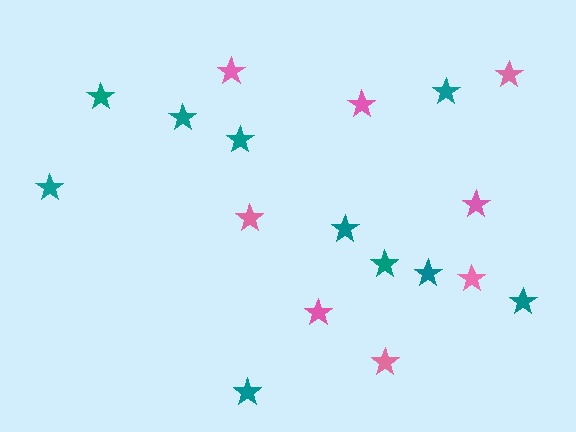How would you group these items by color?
There are 2 groups: one group of pink stars (8) and one group of teal stars (10).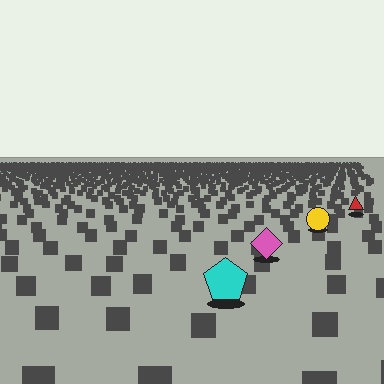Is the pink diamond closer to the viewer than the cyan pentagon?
No. The cyan pentagon is closer — you can tell from the texture gradient: the ground texture is coarser near it.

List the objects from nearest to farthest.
From nearest to farthest: the cyan pentagon, the pink diamond, the yellow circle, the red triangle.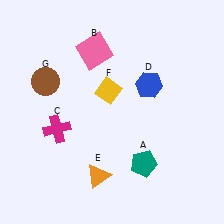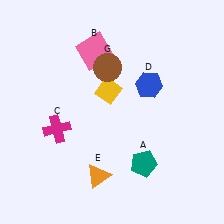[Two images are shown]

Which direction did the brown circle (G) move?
The brown circle (G) moved right.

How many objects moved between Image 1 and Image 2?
1 object moved between the two images.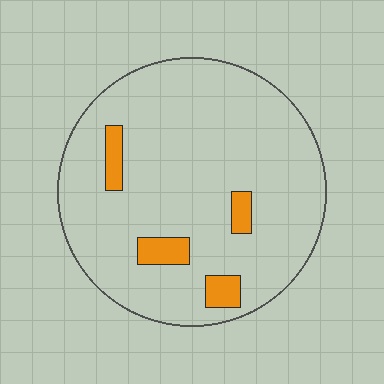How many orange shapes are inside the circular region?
4.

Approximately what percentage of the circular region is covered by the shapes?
Approximately 10%.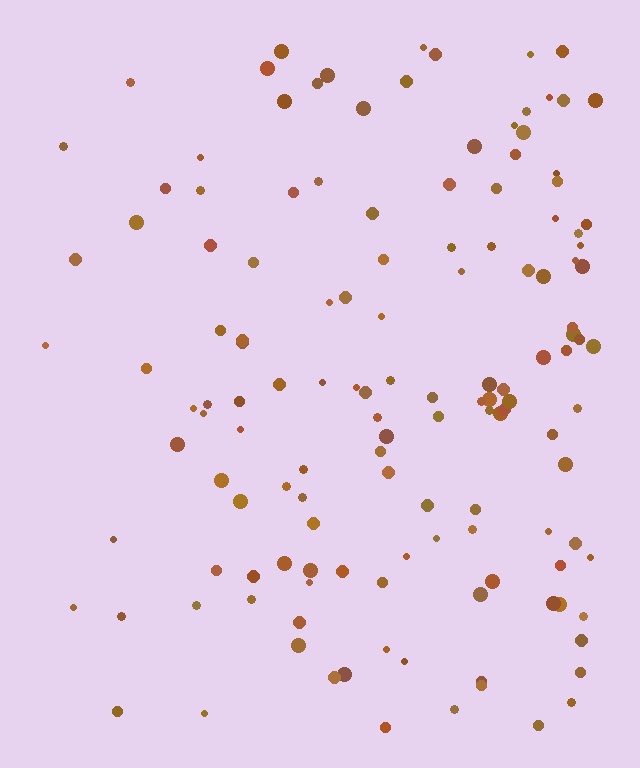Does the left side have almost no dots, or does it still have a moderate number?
Still a moderate number, just noticeably fewer than the right.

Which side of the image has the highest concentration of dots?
The right.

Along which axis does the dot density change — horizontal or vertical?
Horizontal.